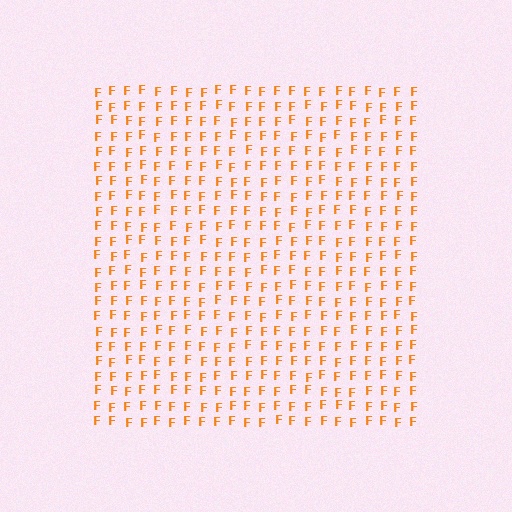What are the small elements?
The small elements are letter F's.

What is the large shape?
The large shape is a square.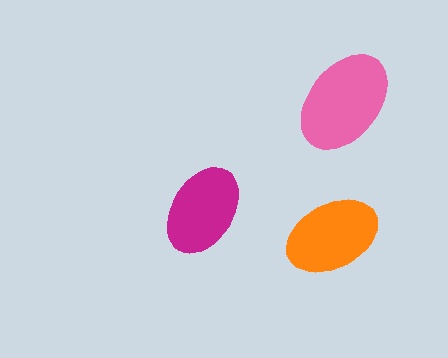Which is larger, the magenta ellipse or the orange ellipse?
The orange one.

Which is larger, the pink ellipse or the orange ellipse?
The pink one.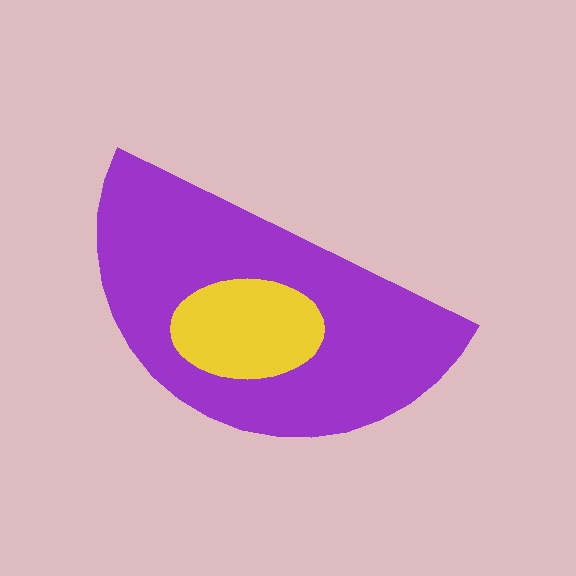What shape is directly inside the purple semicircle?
The yellow ellipse.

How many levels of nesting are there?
2.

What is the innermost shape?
The yellow ellipse.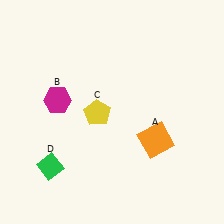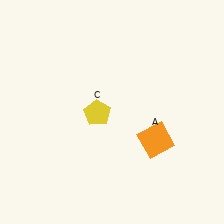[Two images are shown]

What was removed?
The magenta hexagon (B), the green diamond (D) were removed in Image 2.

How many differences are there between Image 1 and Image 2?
There are 2 differences between the two images.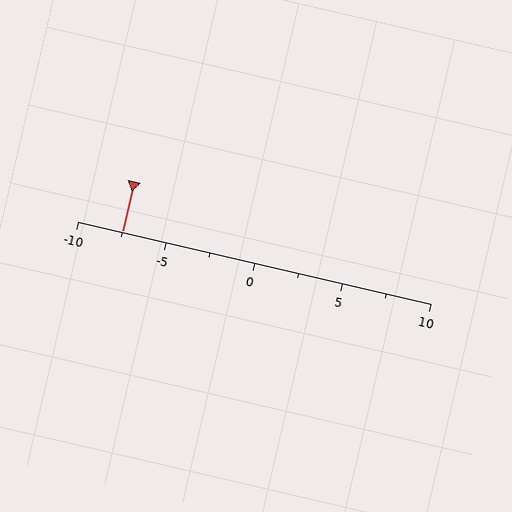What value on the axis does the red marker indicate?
The marker indicates approximately -7.5.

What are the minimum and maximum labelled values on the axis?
The axis runs from -10 to 10.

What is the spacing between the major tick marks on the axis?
The major ticks are spaced 5 apart.